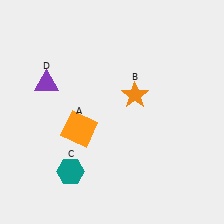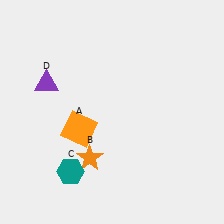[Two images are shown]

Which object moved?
The orange star (B) moved down.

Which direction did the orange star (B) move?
The orange star (B) moved down.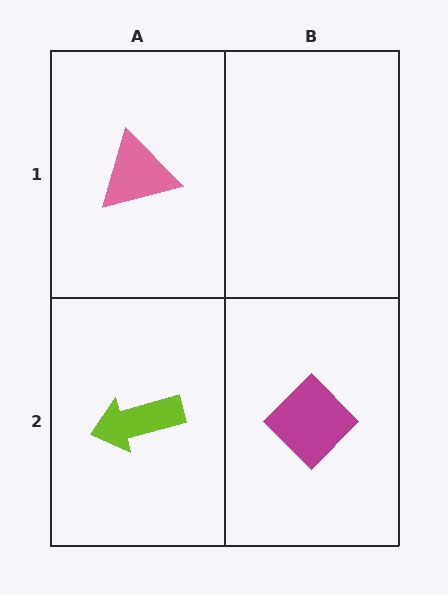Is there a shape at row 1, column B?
No, that cell is empty.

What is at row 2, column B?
A magenta diamond.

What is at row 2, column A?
A lime arrow.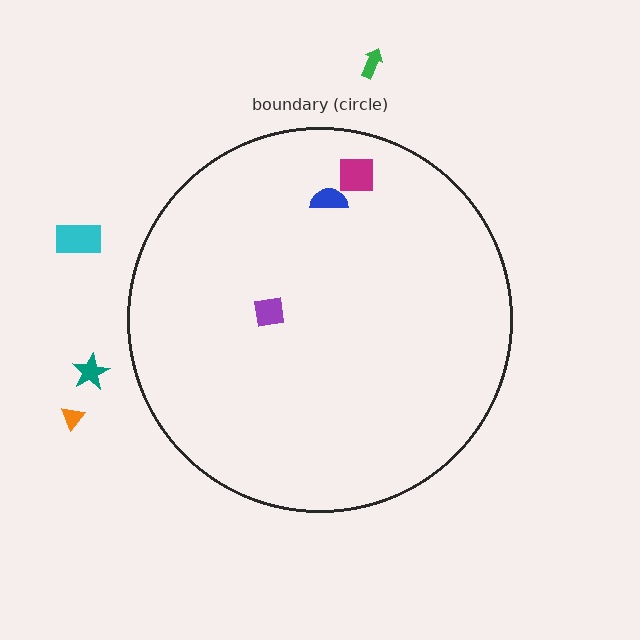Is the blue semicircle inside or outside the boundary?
Inside.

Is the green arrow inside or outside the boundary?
Outside.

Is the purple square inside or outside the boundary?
Inside.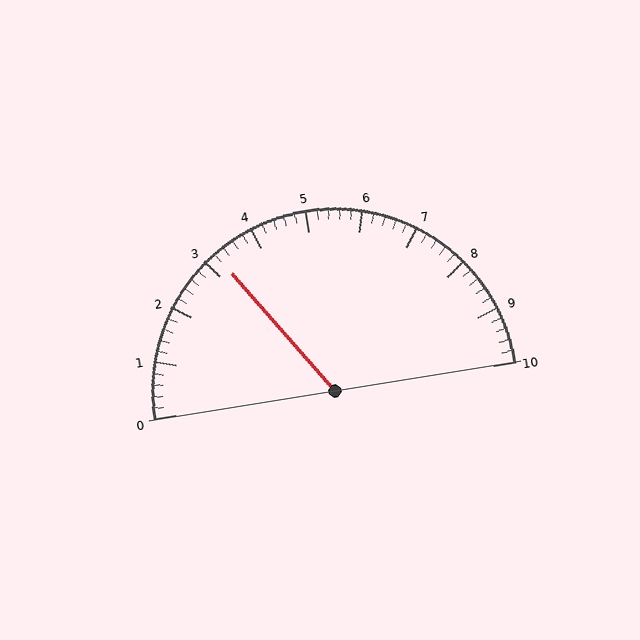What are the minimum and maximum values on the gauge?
The gauge ranges from 0 to 10.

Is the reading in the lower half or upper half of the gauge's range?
The reading is in the lower half of the range (0 to 10).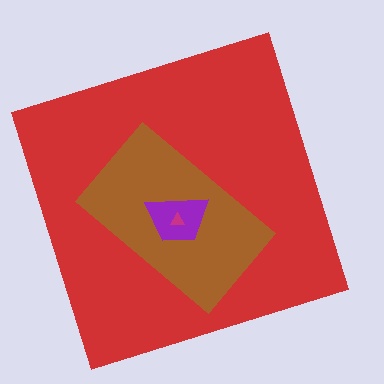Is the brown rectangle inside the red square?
Yes.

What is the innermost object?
The magenta triangle.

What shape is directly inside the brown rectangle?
The purple trapezoid.